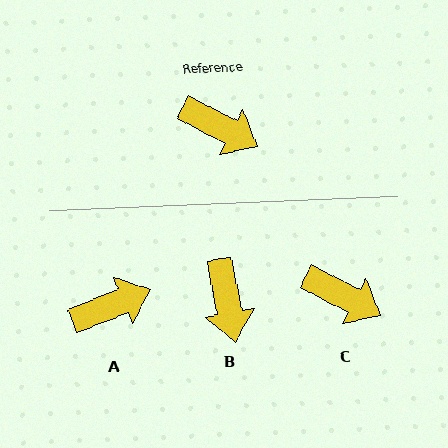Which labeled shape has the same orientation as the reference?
C.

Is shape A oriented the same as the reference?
No, it is off by about 49 degrees.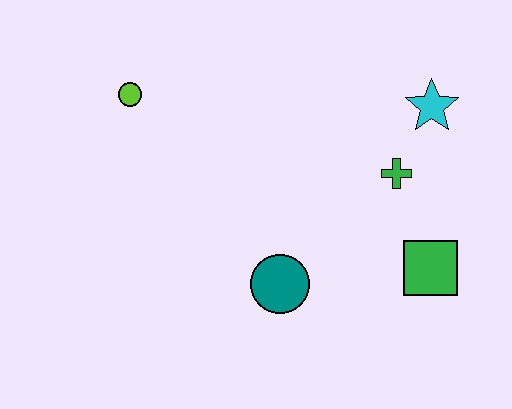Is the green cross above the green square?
Yes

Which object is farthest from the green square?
The lime circle is farthest from the green square.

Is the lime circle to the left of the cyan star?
Yes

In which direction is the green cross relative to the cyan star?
The green cross is below the cyan star.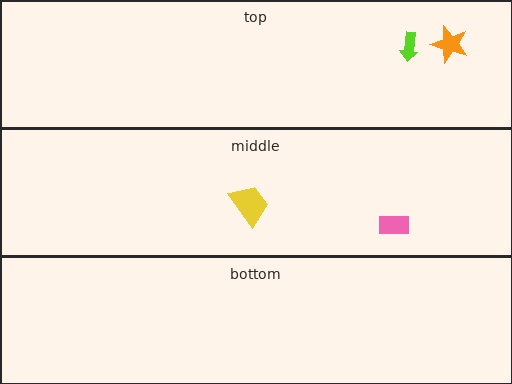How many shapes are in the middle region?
2.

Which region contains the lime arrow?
The top region.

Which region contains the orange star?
The top region.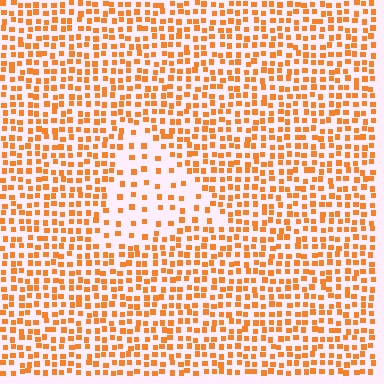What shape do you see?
I see a triangle.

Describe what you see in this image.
The image contains small orange elements arranged at two different densities. A triangle-shaped region is visible where the elements are less densely packed than the surrounding area.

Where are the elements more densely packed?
The elements are more densely packed outside the triangle boundary.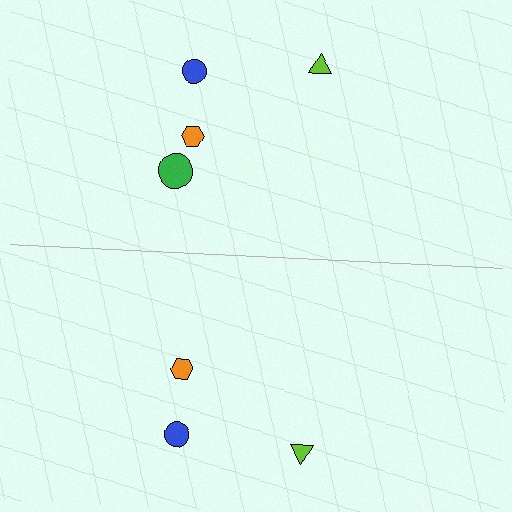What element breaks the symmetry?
A green circle is missing from the bottom side.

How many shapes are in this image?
There are 7 shapes in this image.